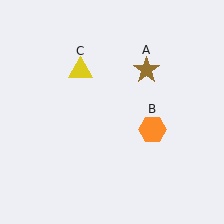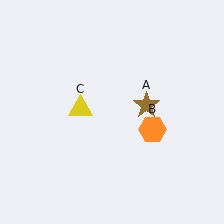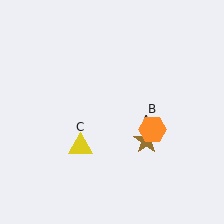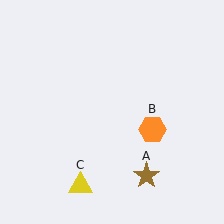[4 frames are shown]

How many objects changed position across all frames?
2 objects changed position: brown star (object A), yellow triangle (object C).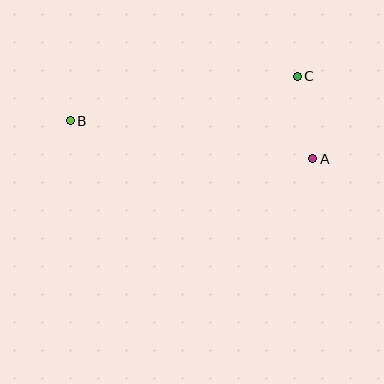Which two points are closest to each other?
Points A and C are closest to each other.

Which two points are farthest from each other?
Points A and B are farthest from each other.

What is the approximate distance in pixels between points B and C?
The distance between B and C is approximately 232 pixels.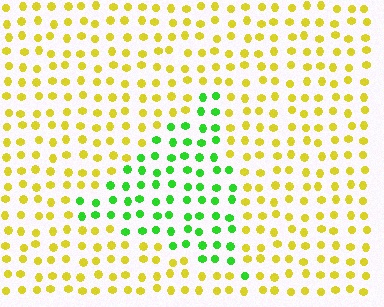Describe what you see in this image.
The image is filled with small yellow elements in a uniform arrangement. A triangle-shaped region is visible where the elements are tinted to a slightly different hue, forming a subtle color boundary.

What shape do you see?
I see a triangle.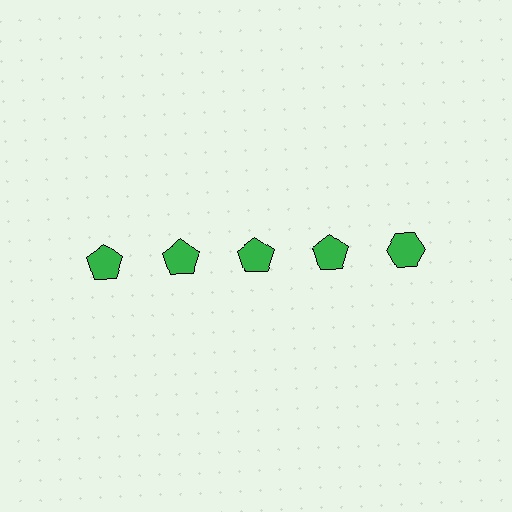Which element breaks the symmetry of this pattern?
The green hexagon in the top row, rightmost column breaks the symmetry. All other shapes are green pentagons.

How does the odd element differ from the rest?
It has a different shape: hexagon instead of pentagon.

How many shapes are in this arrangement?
There are 5 shapes arranged in a grid pattern.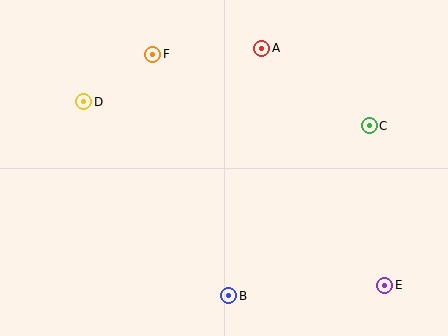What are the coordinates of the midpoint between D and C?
The midpoint between D and C is at (226, 114).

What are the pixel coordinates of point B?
Point B is at (229, 296).